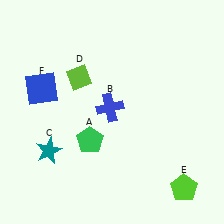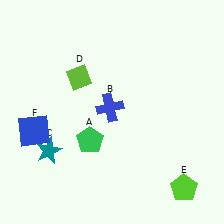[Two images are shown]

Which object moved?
The blue square (F) moved down.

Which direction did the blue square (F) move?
The blue square (F) moved down.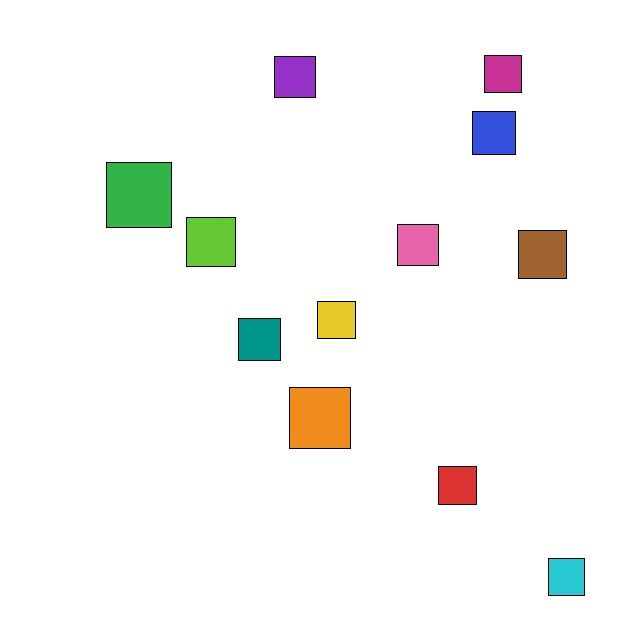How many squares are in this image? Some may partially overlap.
There are 12 squares.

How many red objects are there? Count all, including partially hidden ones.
There is 1 red object.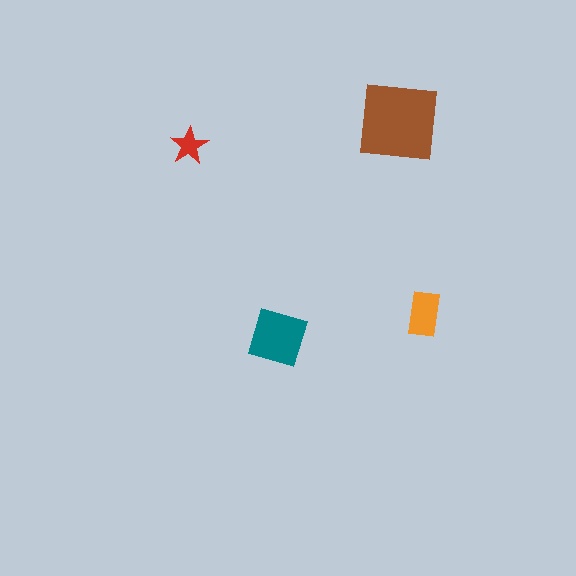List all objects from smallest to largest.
The red star, the orange rectangle, the teal square, the brown square.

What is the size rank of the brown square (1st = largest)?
1st.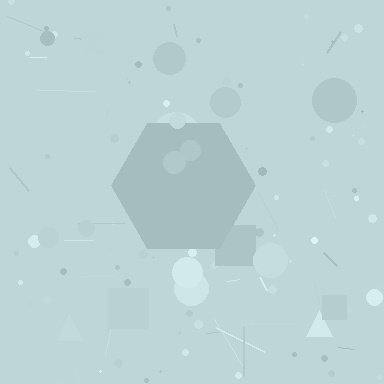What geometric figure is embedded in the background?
A hexagon is embedded in the background.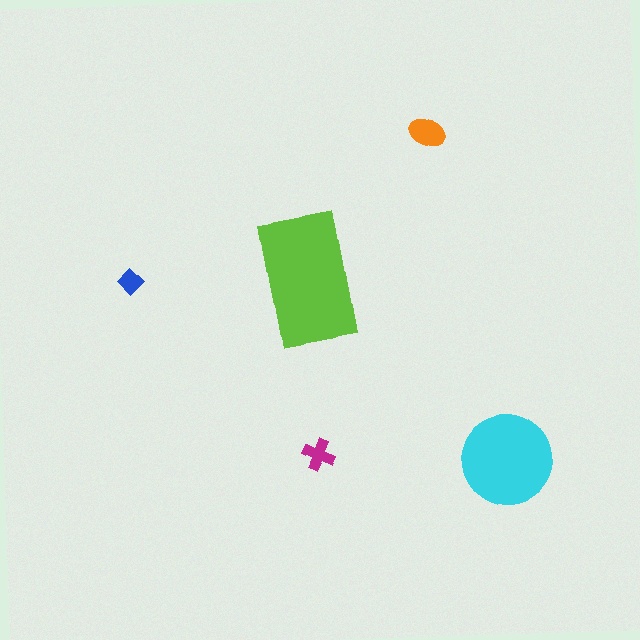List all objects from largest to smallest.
The lime rectangle, the cyan circle, the orange ellipse, the magenta cross, the blue diamond.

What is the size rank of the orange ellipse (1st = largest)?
3rd.